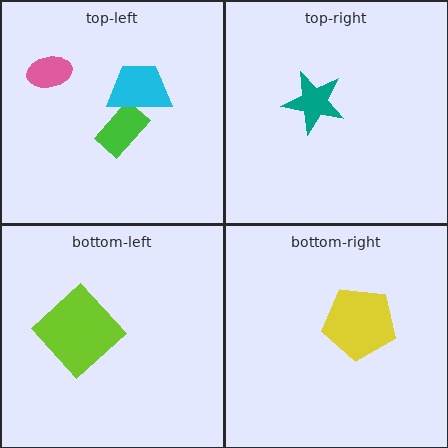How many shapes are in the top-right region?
1.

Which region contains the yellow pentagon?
The bottom-right region.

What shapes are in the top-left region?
The green rectangle, the pink ellipse, the cyan trapezoid.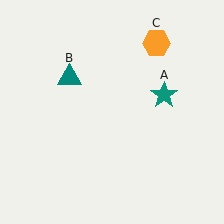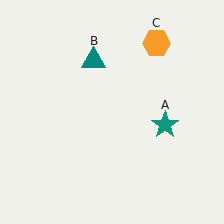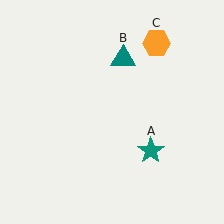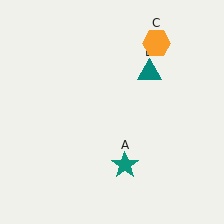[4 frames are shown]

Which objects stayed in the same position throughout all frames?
Orange hexagon (object C) remained stationary.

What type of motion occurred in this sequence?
The teal star (object A), teal triangle (object B) rotated clockwise around the center of the scene.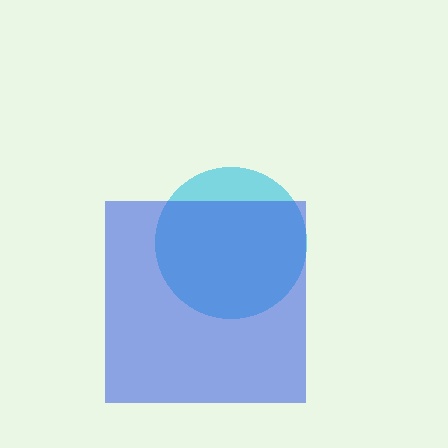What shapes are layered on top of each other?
The layered shapes are: a cyan circle, a blue square.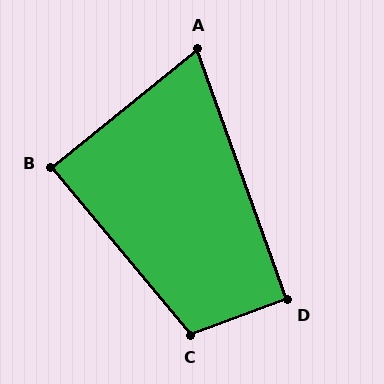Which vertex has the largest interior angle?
C, at approximately 109 degrees.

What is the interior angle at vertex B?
Approximately 89 degrees (approximately right).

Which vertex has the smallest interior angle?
A, at approximately 71 degrees.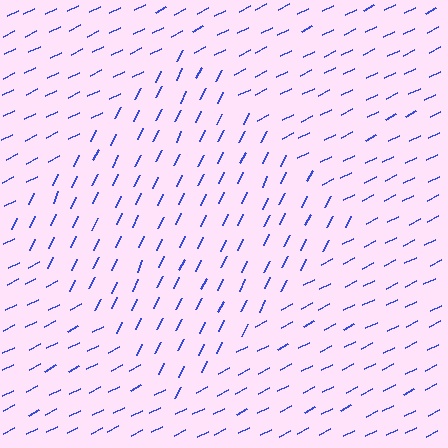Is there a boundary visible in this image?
Yes, there is a texture boundary formed by a change in line orientation.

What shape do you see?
I see a diamond.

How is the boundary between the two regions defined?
The boundary is defined purely by a change in line orientation (approximately 38 degrees difference). All lines are the same color and thickness.